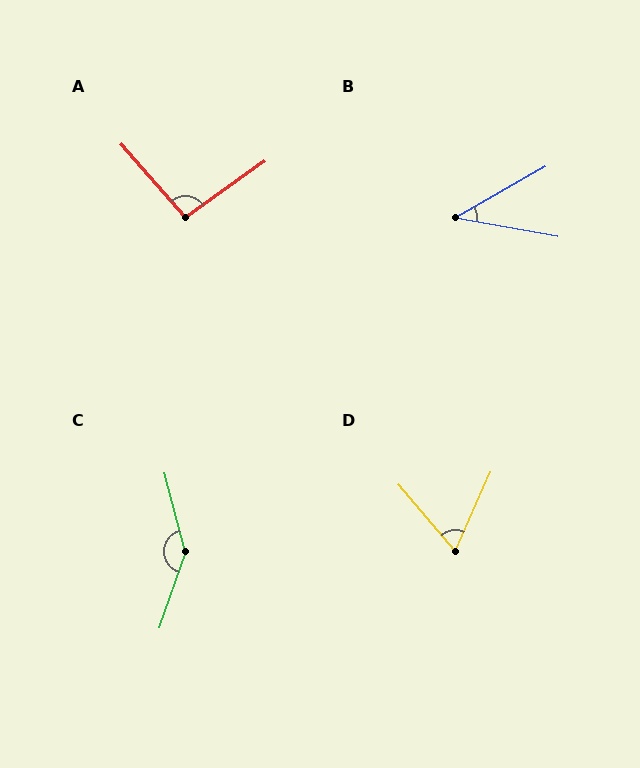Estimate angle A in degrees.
Approximately 96 degrees.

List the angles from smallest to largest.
B (40°), D (65°), A (96°), C (147°).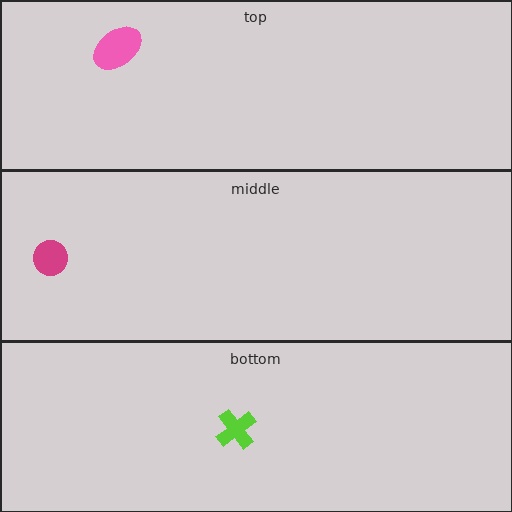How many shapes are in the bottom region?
1.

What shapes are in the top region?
The pink ellipse.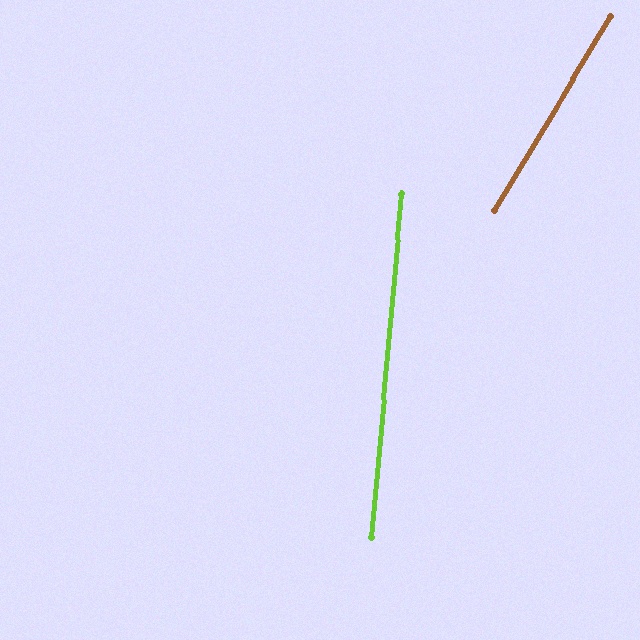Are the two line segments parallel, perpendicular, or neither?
Neither parallel nor perpendicular — they differ by about 26°.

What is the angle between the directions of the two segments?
Approximately 26 degrees.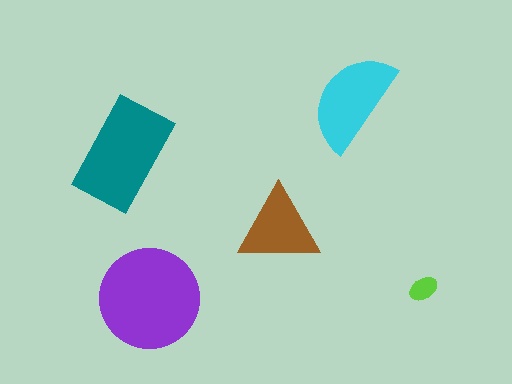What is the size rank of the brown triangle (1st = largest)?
4th.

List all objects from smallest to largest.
The lime ellipse, the brown triangle, the cyan semicircle, the teal rectangle, the purple circle.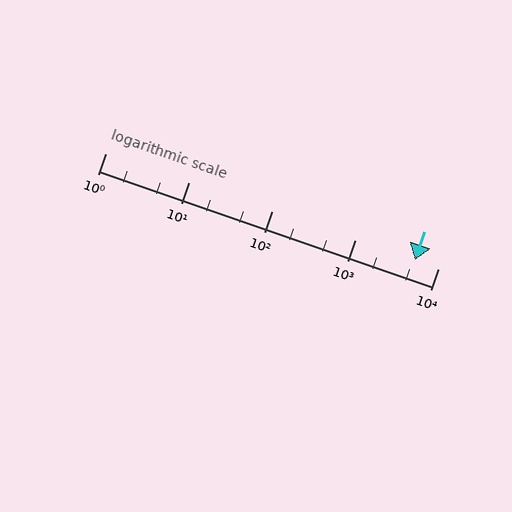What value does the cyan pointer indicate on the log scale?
The pointer indicates approximately 5300.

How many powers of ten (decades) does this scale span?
The scale spans 4 decades, from 1 to 10000.